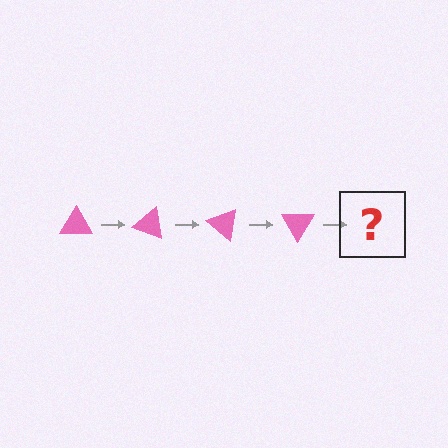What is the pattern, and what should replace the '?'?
The pattern is that the triangle rotates 20 degrees each step. The '?' should be a pink triangle rotated 80 degrees.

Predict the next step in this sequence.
The next step is a pink triangle rotated 80 degrees.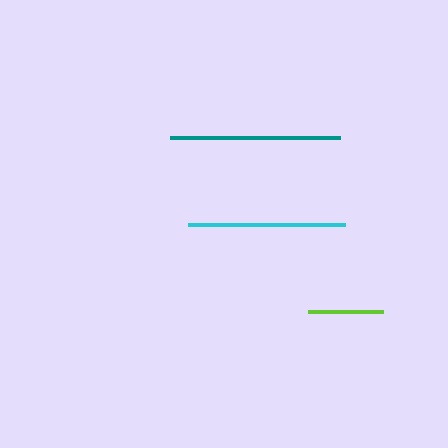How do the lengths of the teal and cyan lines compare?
The teal and cyan lines are approximately the same length.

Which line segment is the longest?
The teal line is the longest at approximately 170 pixels.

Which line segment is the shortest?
The lime line is the shortest at approximately 75 pixels.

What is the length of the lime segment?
The lime segment is approximately 75 pixels long.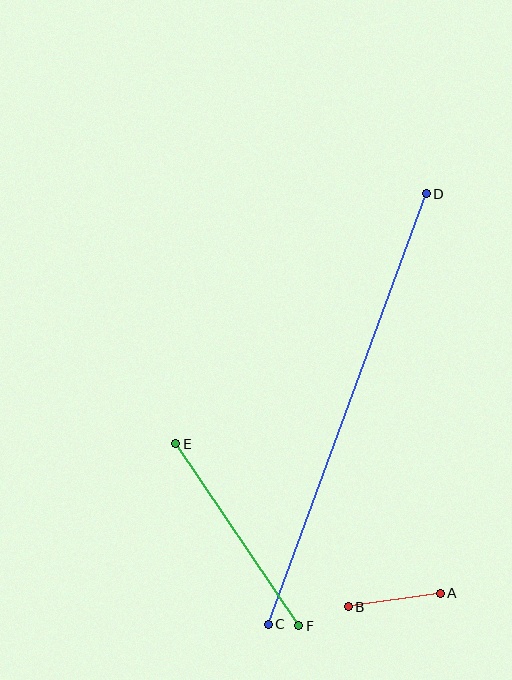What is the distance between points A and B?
The distance is approximately 93 pixels.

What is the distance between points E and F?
The distance is approximately 220 pixels.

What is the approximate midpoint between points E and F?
The midpoint is at approximately (237, 535) pixels.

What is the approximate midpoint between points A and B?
The midpoint is at approximately (394, 600) pixels.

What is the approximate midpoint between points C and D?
The midpoint is at approximately (347, 409) pixels.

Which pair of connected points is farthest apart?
Points C and D are farthest apart.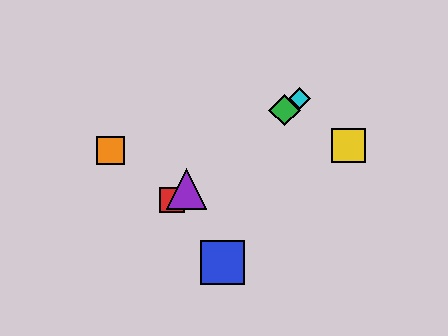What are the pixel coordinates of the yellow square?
The yellow square is at (349, 146).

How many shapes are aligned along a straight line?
4 shapes (the red square, the green diamond, the purple triangle, the cyan diamond) are aligned along a straight line.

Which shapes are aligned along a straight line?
The red square, the green diamond, the purple triangle, the cyan diamond are aligned along a straight line.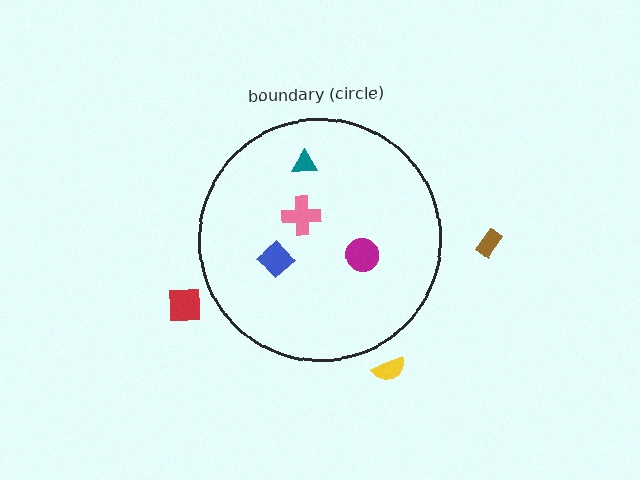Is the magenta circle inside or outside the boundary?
Inside.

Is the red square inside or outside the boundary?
Outside.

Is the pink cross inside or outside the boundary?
Inside.